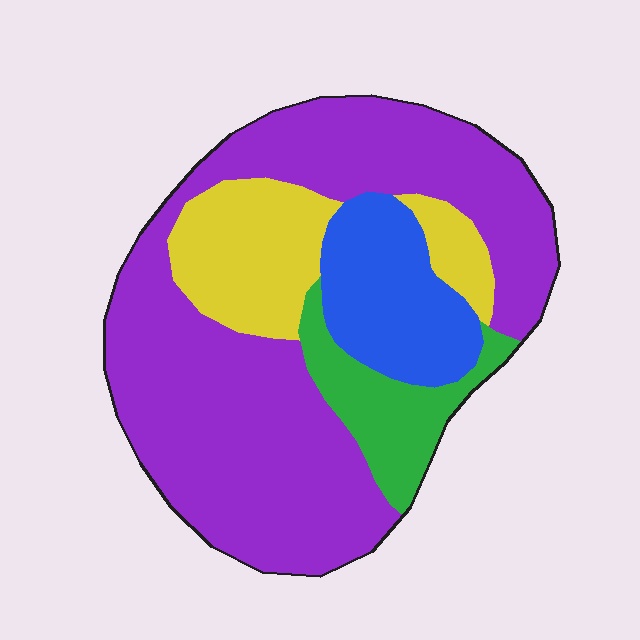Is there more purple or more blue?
Purple.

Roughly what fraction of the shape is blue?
Blue takes up about one eighth (1/8) of the shape.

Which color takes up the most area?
Purple, at roughly 60%.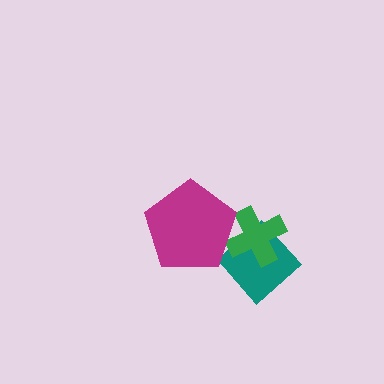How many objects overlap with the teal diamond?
1 object overlaps with the teal diamond.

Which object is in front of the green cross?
The magenta pentagon is in front of the green cross.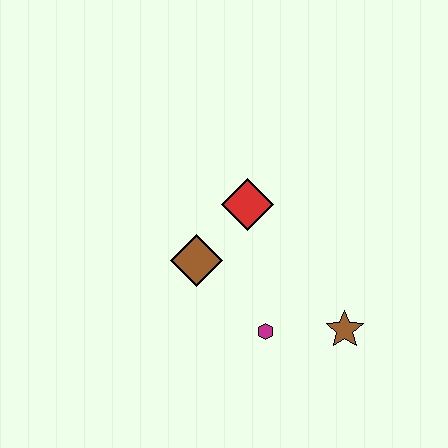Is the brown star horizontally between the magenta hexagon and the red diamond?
No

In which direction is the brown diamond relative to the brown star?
The brown diamond is to the left of the brown star.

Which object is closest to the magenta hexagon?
The brown star is closest to the magenta hexagon.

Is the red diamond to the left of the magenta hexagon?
Yes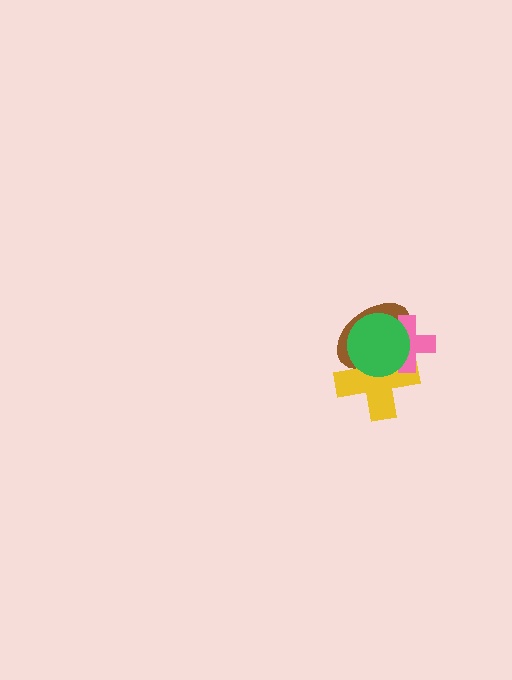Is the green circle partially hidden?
No, no other shape covers it.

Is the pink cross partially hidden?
Yes, it is partially covered by another shape.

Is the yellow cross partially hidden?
Yes, it is partially covered by another shape.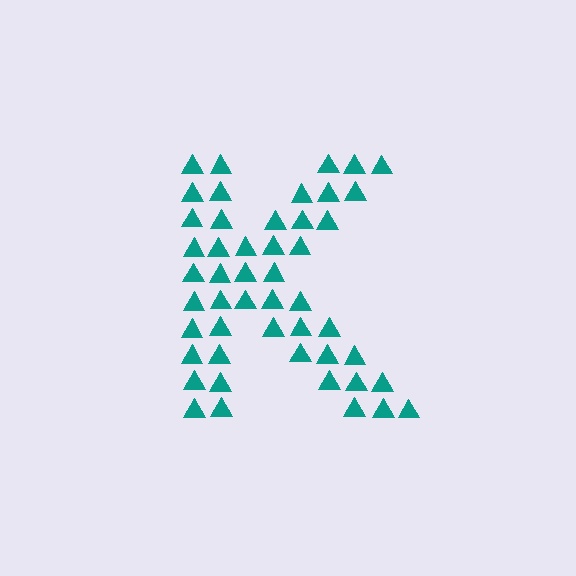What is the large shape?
The large shape is the letter K.